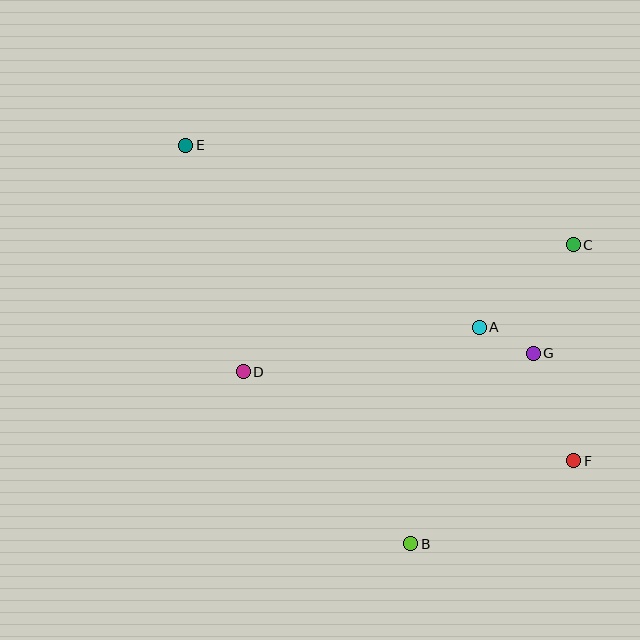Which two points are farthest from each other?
Points E and F are farthest from each other.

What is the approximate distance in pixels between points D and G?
The distance between D and G is approximately 291 pixels.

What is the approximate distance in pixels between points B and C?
The distance between B and C is approximately 341 pixels.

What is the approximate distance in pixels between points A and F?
The distance between A and F is approximately 164 pixels.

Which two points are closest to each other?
Points A and G are closest to each other.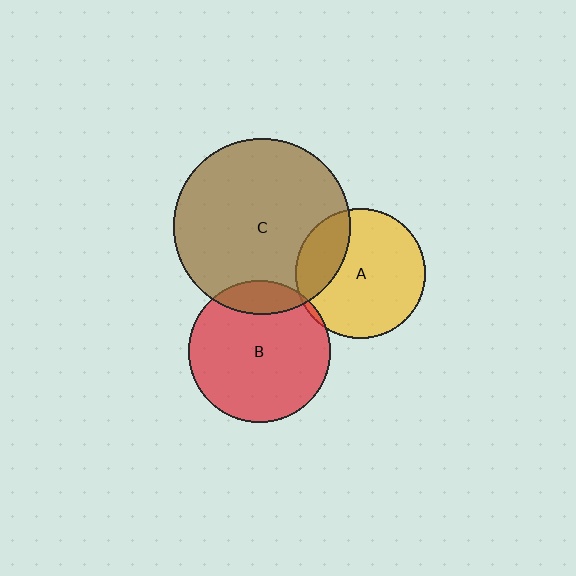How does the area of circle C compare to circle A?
Approximately 1.8 times.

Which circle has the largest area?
Circle C (brown).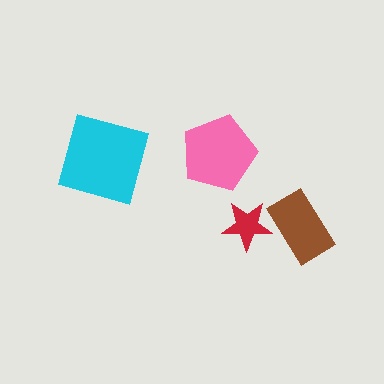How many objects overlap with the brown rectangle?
1 object overlaps with the brown rectangle.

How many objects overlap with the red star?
1 object overlaps with the red star.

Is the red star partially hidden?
Yes, it is partially covered by another shape.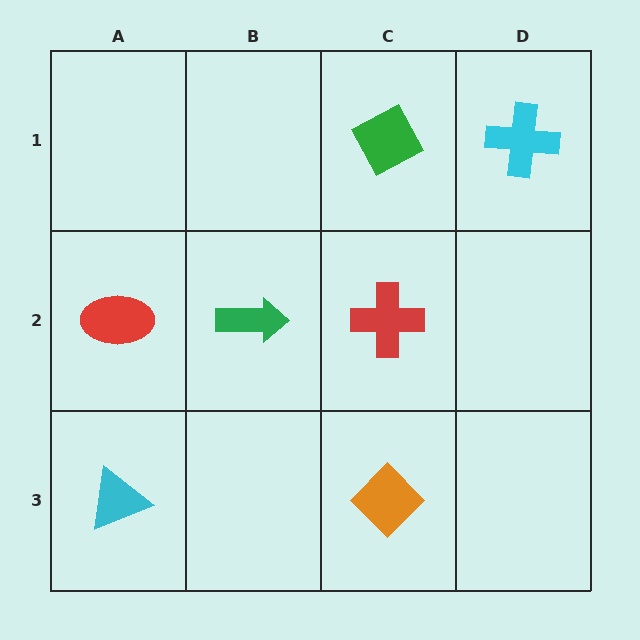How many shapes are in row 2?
3 shapes.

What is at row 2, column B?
A green arrow.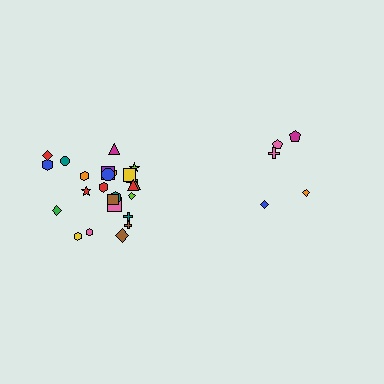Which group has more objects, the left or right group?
The left group.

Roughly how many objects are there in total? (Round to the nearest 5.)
Roughly 30 objects in total.